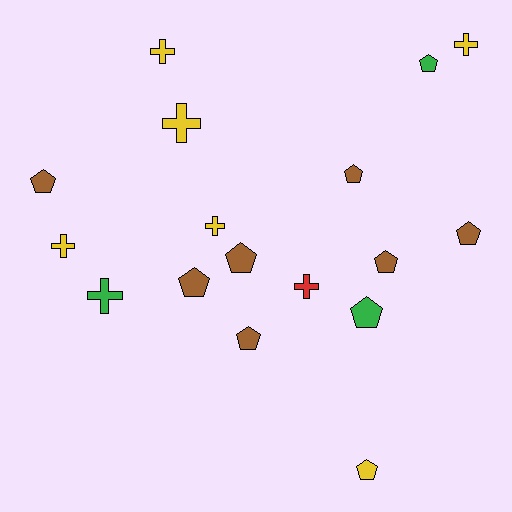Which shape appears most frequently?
Pentagon, with 10 objects.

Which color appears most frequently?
Brown, with 7 objects.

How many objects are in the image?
There are 17 objects.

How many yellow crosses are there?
There are 5 yellow crosses.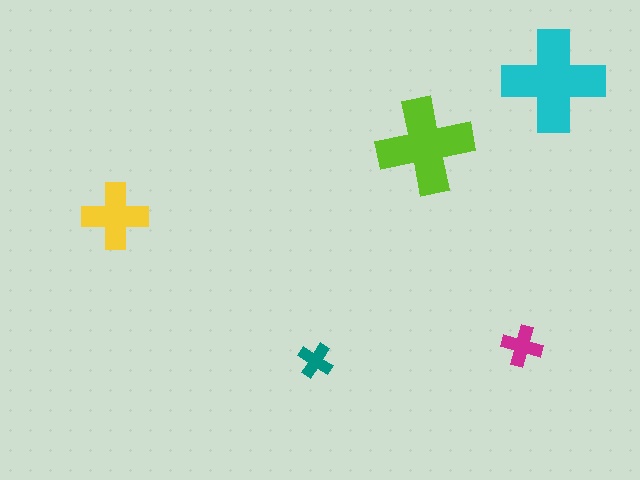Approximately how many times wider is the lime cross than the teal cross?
About 2.5 times wider.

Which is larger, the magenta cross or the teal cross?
The magenta one.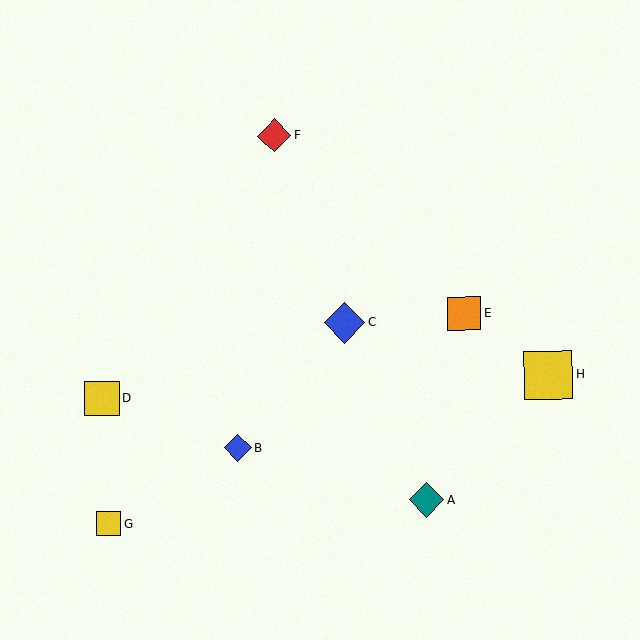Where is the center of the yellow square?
The center of the yellow square is at (548, 375).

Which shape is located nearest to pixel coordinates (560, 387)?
The yellow square (labeled H) at (548, 375) is nearest to that location.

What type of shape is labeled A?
Shape A is a teal diamond.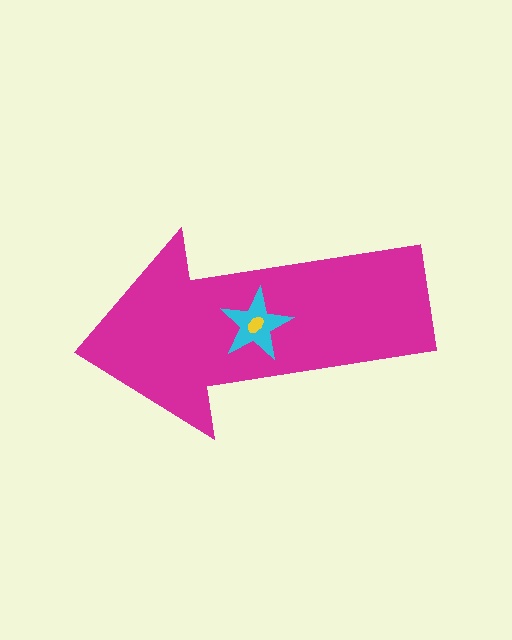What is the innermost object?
The yellow ellipse.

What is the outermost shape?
The magenta arrow.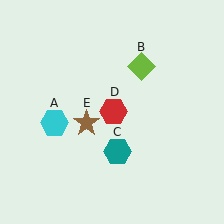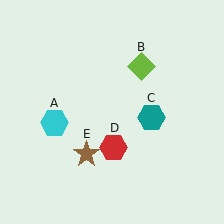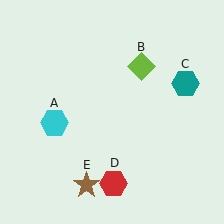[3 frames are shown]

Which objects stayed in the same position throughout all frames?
Cyan hexagon (object A) and lime diamond (object B) remained stationary.